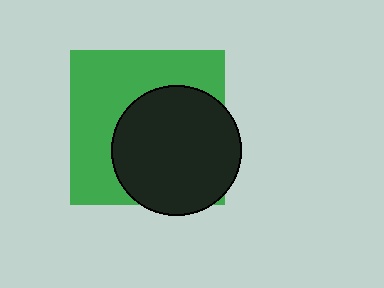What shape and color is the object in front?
The object in front is a black circle.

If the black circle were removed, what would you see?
You would see the complete green square.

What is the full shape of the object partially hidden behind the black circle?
The partially hidden object is a green square.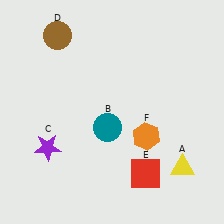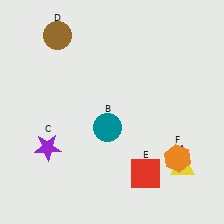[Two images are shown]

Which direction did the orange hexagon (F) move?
The orange hexagon (F) moved right.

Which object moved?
The orange hexagon (F) moved right.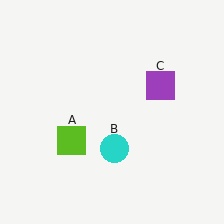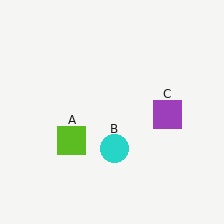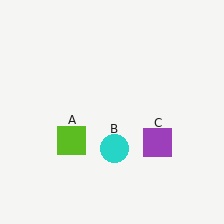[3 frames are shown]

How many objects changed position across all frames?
1 object changed position: purple square (object C).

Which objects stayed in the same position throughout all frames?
Lime square (object A) and cyan circle (object B) remained stationary.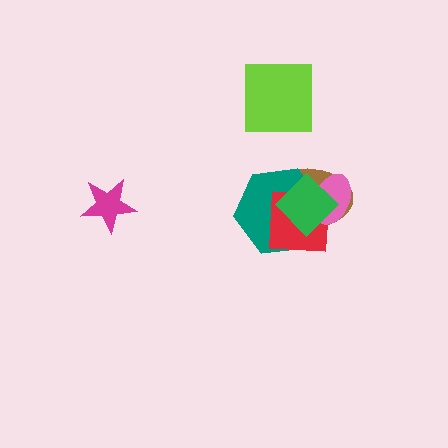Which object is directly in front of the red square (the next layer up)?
The pink ellipse is directly in front of the red square.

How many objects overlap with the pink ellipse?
4 objects overlap with the pink ellipse.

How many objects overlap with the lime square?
0 objects overlap with the lime square.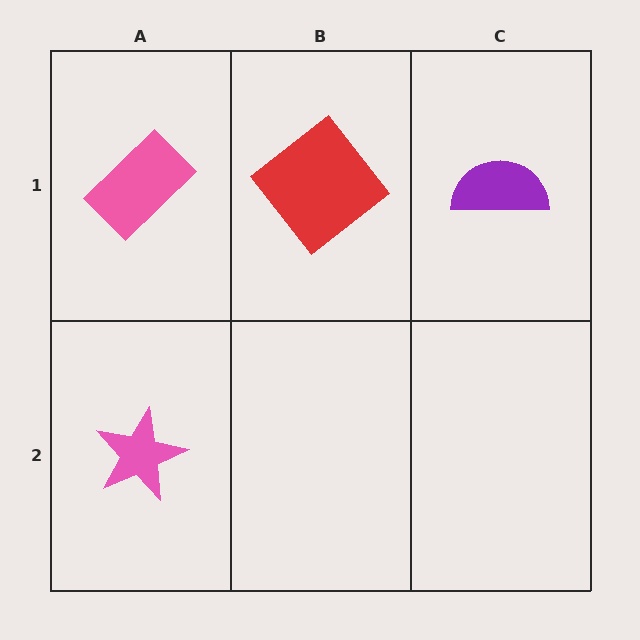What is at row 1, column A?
A pink rectangle.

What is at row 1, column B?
A red diamond.